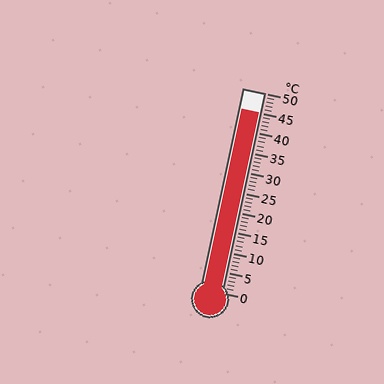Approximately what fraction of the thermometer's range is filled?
The thermometer is filled to approximately 90% of its range.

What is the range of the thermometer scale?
The thermometer scale ranges from 0°C to 50°C.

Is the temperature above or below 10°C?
The temperature is above 10°C.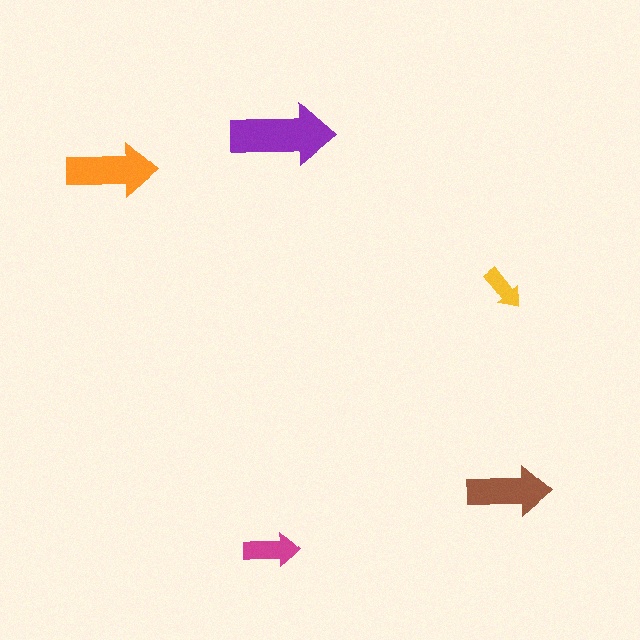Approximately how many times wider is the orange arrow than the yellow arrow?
About 2 times wider.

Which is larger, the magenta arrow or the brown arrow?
The brown one.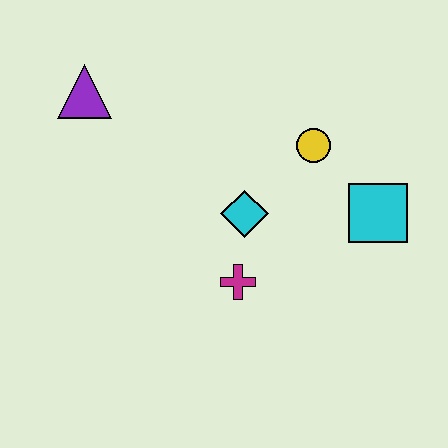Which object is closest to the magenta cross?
The cyan diamond is closest to the magenta cross.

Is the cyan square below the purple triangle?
Yes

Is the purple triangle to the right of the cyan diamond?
No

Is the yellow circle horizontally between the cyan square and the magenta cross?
Yes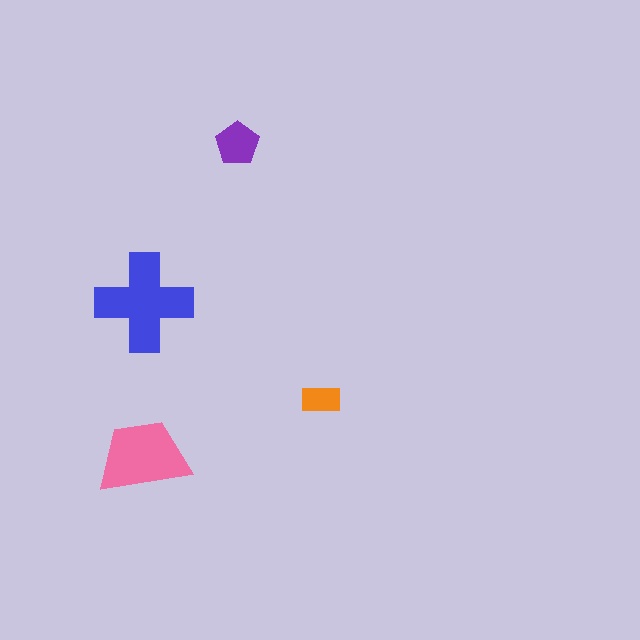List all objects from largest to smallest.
The blue cross, the pink trapezoid, the purple pentagon, the orange rectangle.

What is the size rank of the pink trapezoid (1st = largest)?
2nd.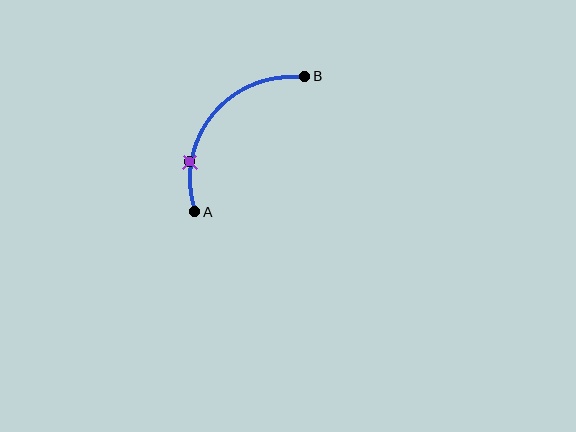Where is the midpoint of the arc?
The arc midpoint is the point on the curve farthest from the straight line joining A and B. It sits above and to the left of that line.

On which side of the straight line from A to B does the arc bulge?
The arc bulges above and to the left of the straight line connecting A and B.